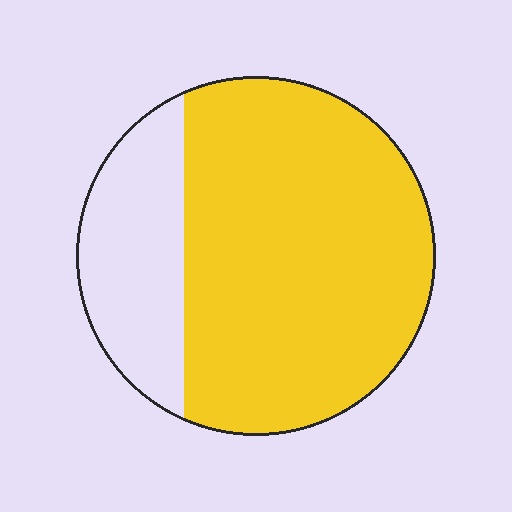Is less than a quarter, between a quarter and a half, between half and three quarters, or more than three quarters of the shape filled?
Between half and three quarters.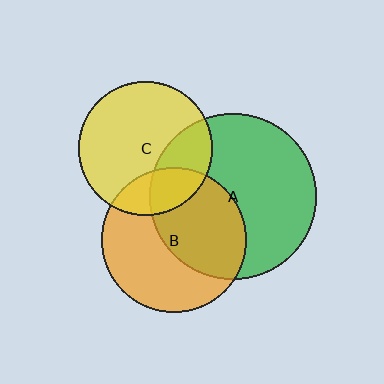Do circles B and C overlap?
Yes.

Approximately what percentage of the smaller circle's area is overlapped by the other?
Approximately 20%.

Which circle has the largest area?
Circle A (green).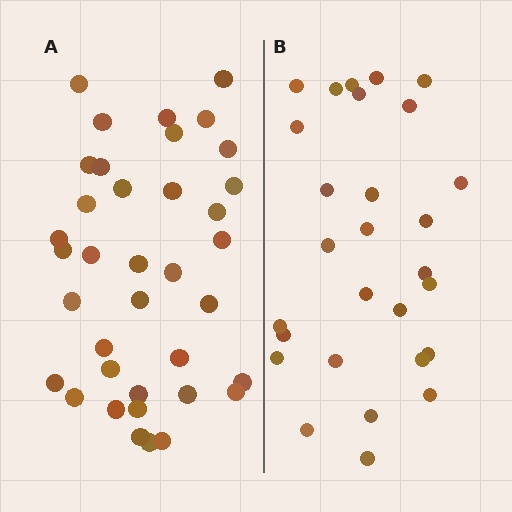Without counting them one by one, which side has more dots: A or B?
Region A (the left region) has more dots.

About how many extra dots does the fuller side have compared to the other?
Region A has roughly 8 or so more dots than region B.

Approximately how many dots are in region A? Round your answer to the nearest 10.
About 40 dots. (The exact count is 37, which rounds to 40.)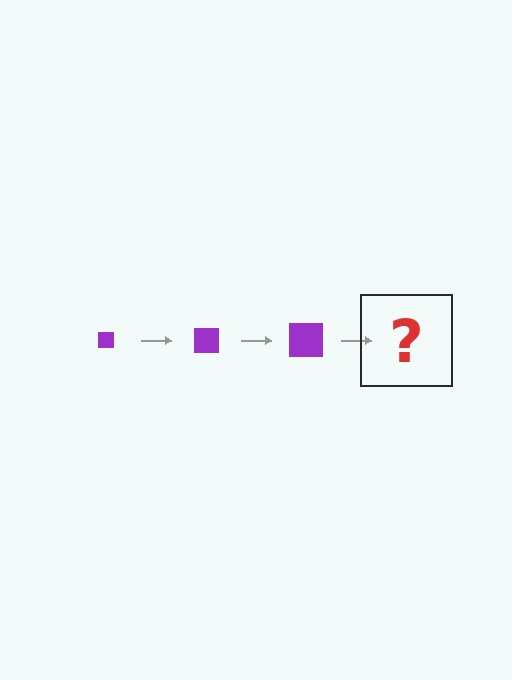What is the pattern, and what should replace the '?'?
The pattern is that the square gets progressively larger each step. The '?' should be a purple square, larger than the previous one.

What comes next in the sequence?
The next element should be a purple square, larger than the previous one.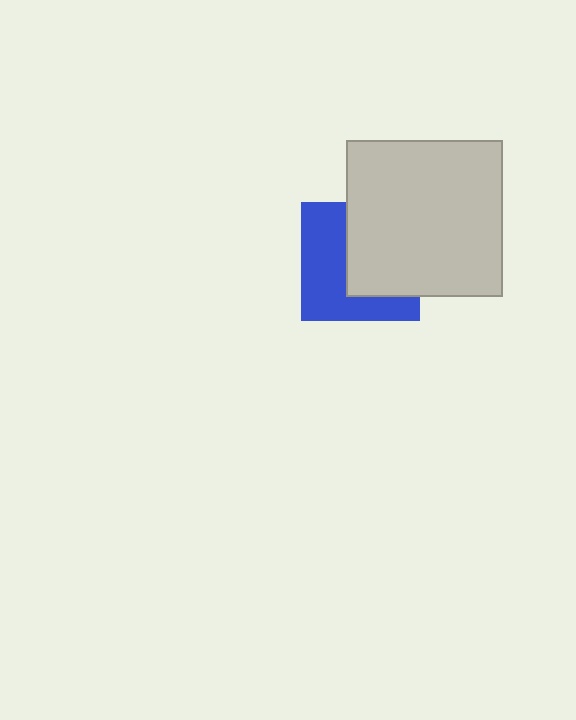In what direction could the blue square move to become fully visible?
The blue square could move left. That would shift it out from behind the light gray square entirely.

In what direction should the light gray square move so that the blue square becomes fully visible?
The light gray square should move right. That is the shortest direction to clear the overlap and leave the blue square fully visible.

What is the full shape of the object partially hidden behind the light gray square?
The partially hidden object is a blue square.